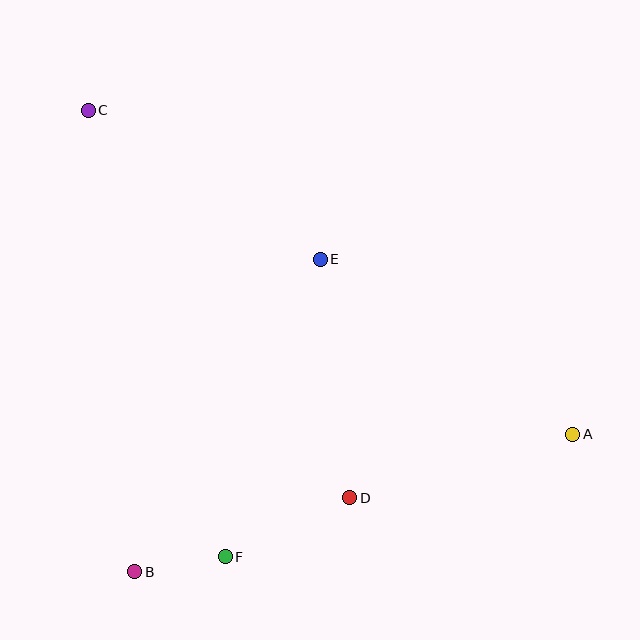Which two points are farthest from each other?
Points A and C are farthest from each other.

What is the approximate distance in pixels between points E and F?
The distance between E and F is approximately 312 pixels.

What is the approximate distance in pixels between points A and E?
The distance between A and E is approximately 307 pixels.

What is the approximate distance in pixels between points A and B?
The distance between A and B is approximately 459 pixels.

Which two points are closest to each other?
Points B and F are closest to each other.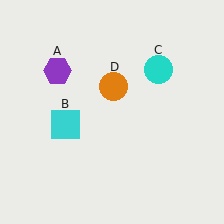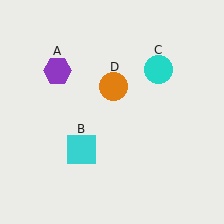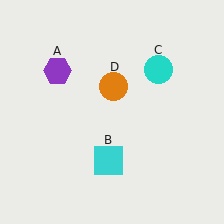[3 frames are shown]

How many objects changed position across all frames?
1 object changed position: cyan square (object B).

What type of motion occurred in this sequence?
The cyan square (object B) rotated counterclockwise around the center of the scene.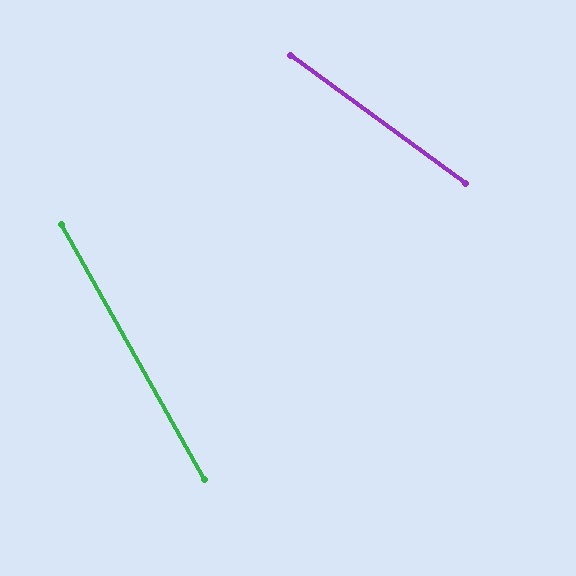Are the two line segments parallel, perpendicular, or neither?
Neither parallel nor perpendicular — they differ by about 24°.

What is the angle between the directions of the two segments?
Approximately 24 degrees.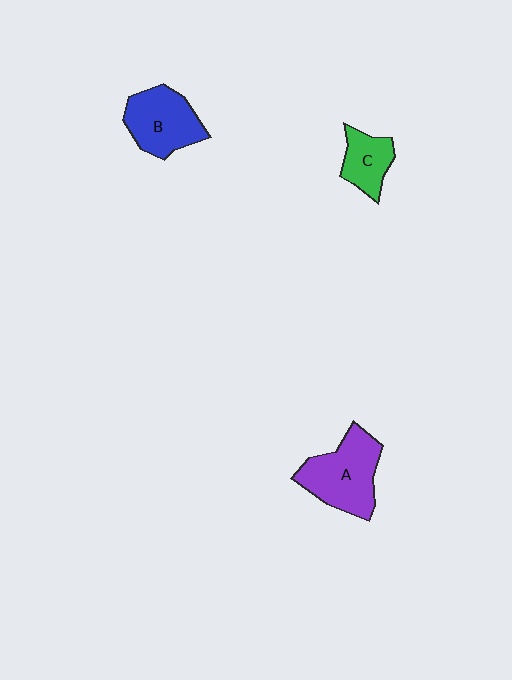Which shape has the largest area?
Shape A (purple).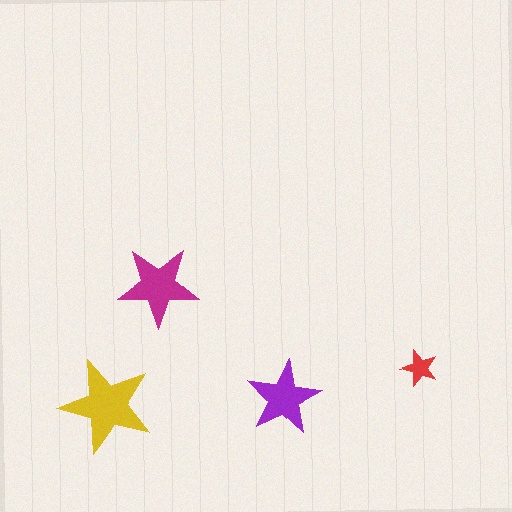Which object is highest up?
The magenta star is topmost.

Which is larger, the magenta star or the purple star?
The magenta one.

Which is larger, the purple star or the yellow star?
The yellow one.